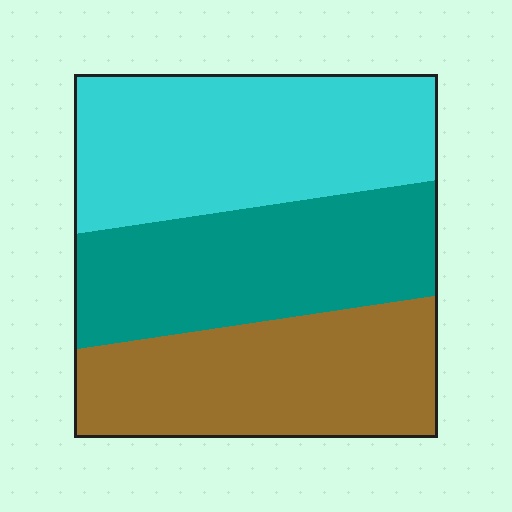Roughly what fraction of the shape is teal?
Teal covers 32% of the shape.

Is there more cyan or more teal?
Cyan.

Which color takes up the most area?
Cyan, at roughly 35%.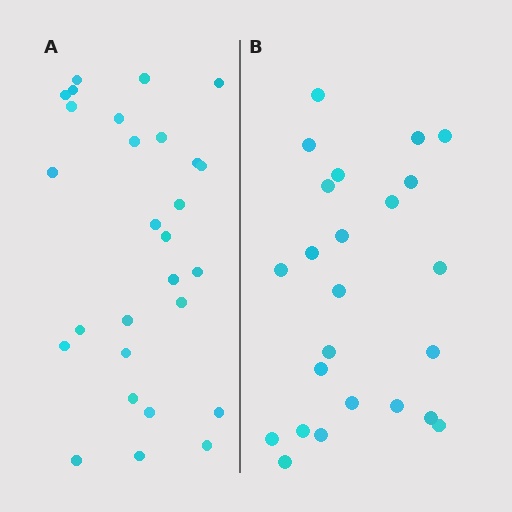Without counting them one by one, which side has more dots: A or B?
Region A (the left region) has more dots.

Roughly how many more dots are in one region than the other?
Region A has about 4 more dots than region B.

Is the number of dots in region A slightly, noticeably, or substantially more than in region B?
Region A has only slightly more — the two regions are fairly close. The ratio is roughly 1.2 to 1.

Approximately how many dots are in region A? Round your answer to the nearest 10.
About 30 dots. (The exact count is 28, which rounds to 30.)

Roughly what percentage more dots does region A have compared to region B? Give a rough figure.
About 15% more.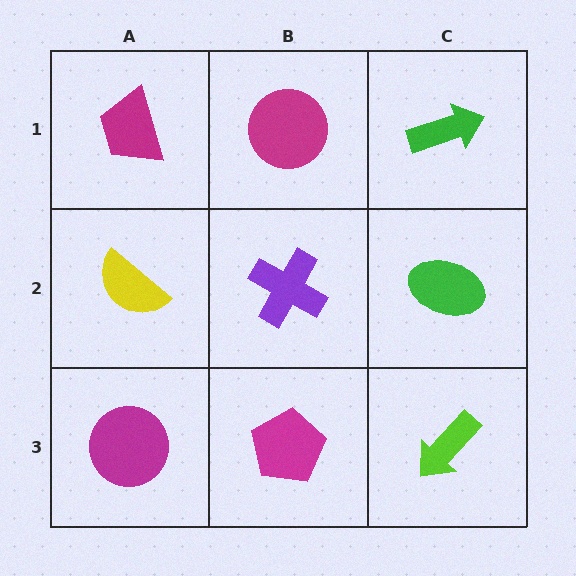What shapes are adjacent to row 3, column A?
A yellow semicircle (row 2, column A), a magenta pentagon (row 3, column B).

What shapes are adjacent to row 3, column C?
A green ellipse (row 2, column C), a magenta pentagon (row 3, column B).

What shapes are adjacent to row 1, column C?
A green ellipse (row 2, column C), a magenta circle (row 1, column B).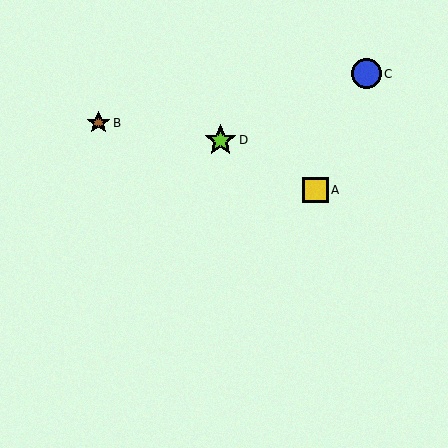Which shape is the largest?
The lime star (labeled D) is the largest.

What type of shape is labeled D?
Shape D is a lime star.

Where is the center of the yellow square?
The center of the yellow square is at (315, 190).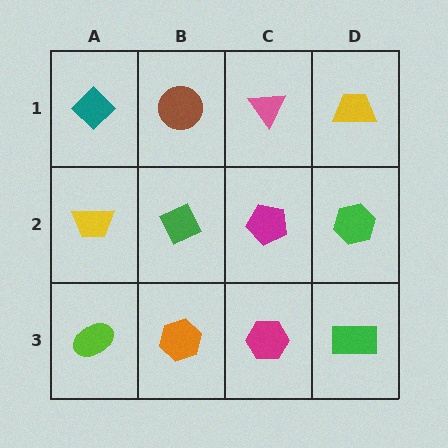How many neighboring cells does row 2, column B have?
4.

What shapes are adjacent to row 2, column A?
A teal diamond (row 1, column A), a lime ellipse (row 3, column A), a green diamond (row 2, column B).